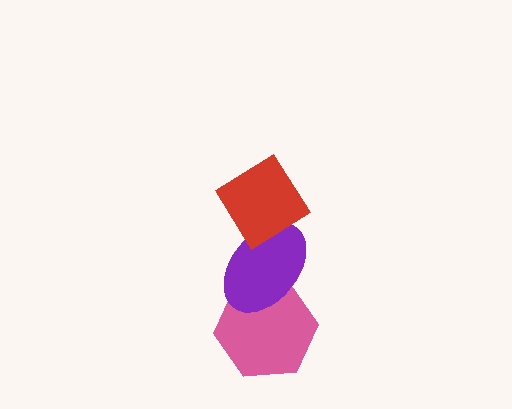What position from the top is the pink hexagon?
The pink hexagon is 3rd from the top.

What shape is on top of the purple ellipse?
The red diamond is on top of the purple ellipse.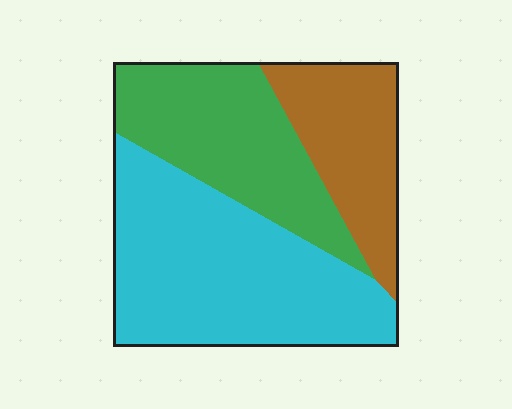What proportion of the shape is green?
Green takes up between a quarter and a half of the shape.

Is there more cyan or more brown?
Cyan.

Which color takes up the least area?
Brown, at roughly 20%.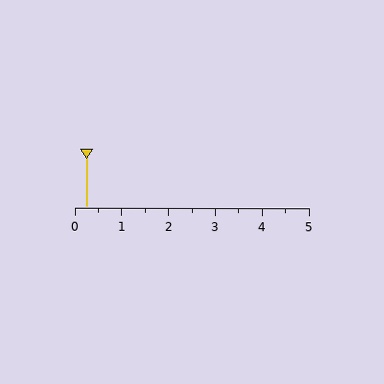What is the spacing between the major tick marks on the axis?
The major ticks are spaced 1 apart.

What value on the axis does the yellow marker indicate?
The marker indicates approximately 0.2.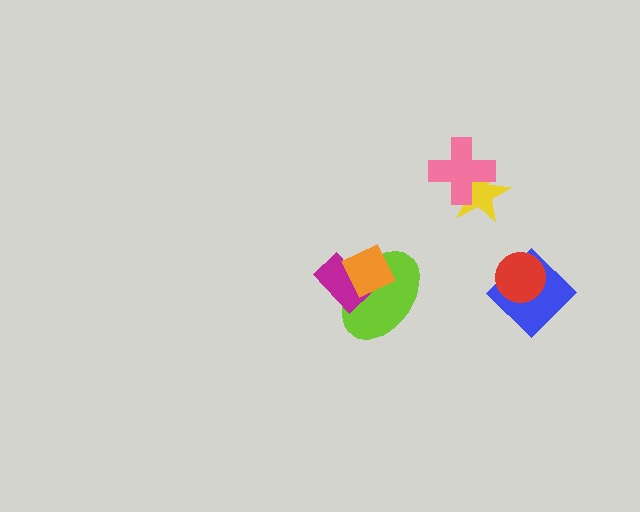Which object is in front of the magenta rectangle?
The orange diamond is in front of the magenta rectangle.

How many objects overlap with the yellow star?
1 object overlaps with the yellow star.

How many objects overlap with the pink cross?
1 object overlaps with the pink cross.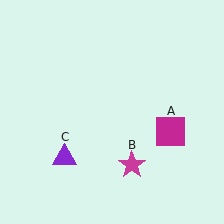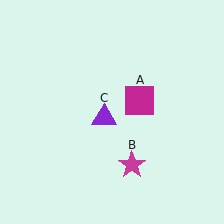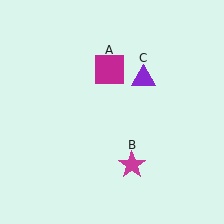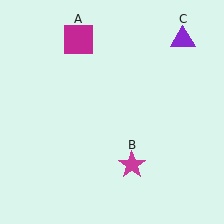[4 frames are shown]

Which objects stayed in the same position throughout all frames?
Magenta star (object B) remained stationary.